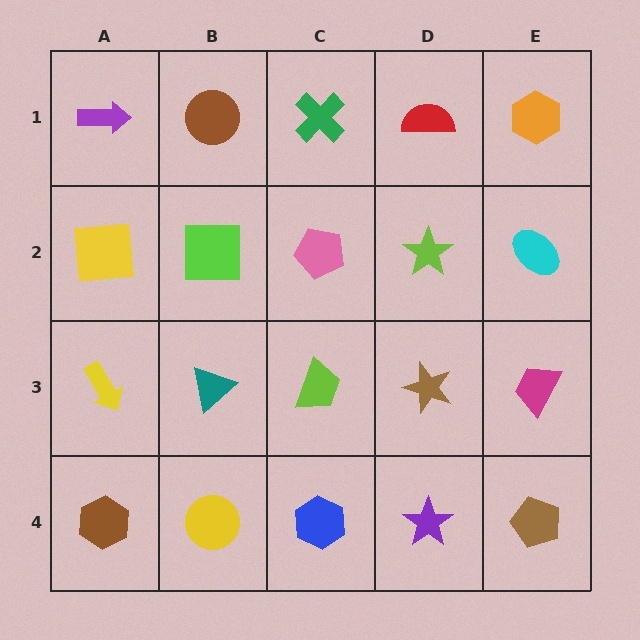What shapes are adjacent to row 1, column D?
A lime star (row 2, column D), a green cross (row 1, column C), an orange hexagon (row 1, column E).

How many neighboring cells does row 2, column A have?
3.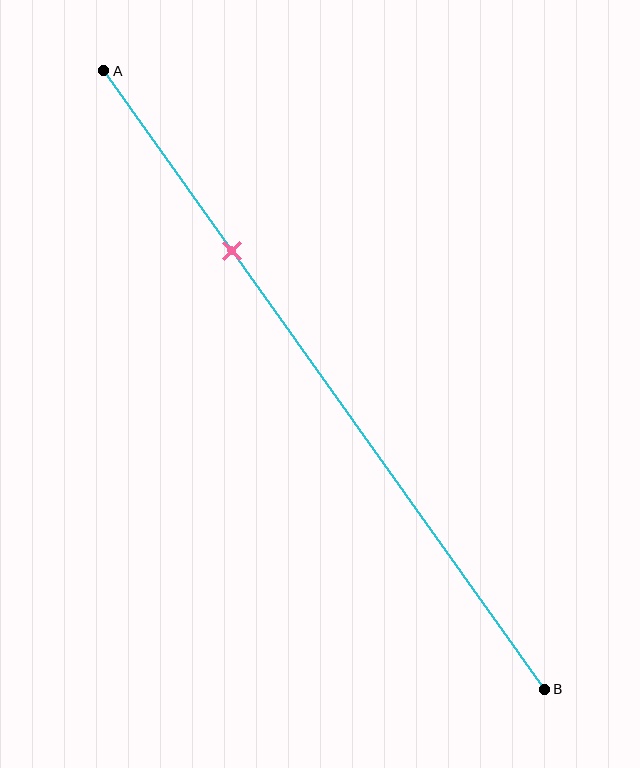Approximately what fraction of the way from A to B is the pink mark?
The pink mark is approximately 30% of the way from A to B.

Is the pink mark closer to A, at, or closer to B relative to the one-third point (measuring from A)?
The pink mark is closer to point A than the one-third point of segment AB.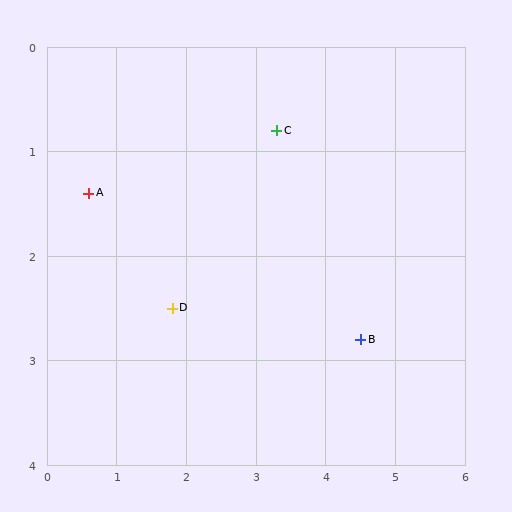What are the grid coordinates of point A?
Point A is at approximately (0.6, 1.4).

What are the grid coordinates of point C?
Point C is at approximately (3.3, 0.8).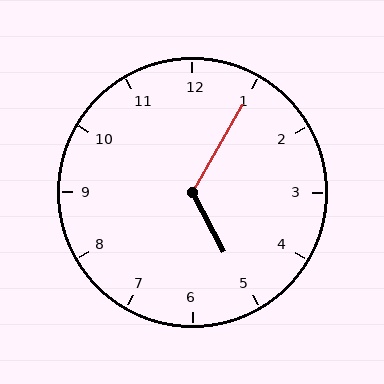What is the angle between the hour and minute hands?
Approximately 122 degrees.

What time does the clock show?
5:05.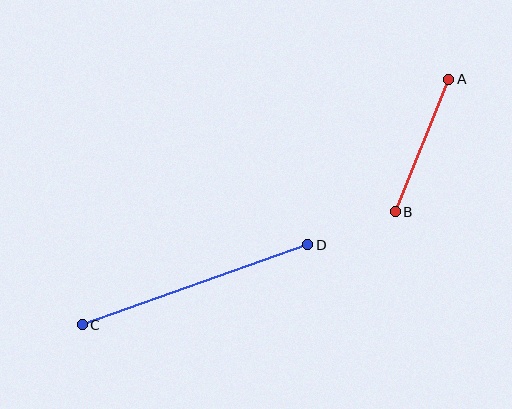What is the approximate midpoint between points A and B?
The midpoint is at approximately (422, 145) pixels.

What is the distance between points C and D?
The distance is approximately 239 pixels.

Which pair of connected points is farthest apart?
Points C and D are farthest apart.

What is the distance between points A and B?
The distance is approximately 143 pixels.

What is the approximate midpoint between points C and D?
The midpoint is at approximately (195, 285) pixels.